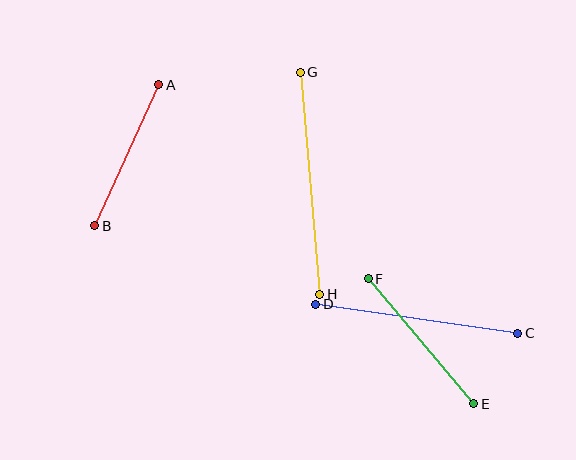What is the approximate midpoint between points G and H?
The midpoint is at approximately (310, 183) pixels.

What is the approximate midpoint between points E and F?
The midpoint is at approximately (421, 341) pixels.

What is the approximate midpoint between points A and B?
The midpoint is at approximately (127, 155) pixels.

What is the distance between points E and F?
The distance is approximately 164 pixels.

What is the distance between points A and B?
The distance is approximately 155 pixels.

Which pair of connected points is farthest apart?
Points G and H are farthest apart.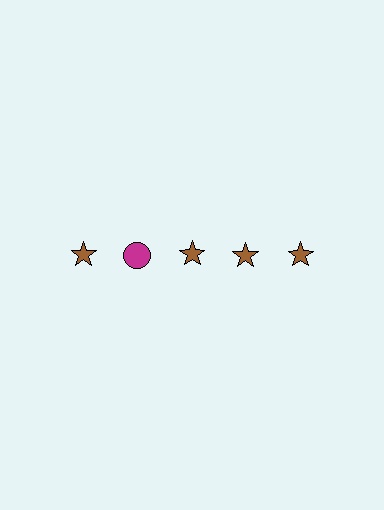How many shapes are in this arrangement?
There are 5 shapes arranged in a grid pattern.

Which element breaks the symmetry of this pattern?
The magenta circle in the top row, second from left column breaks the symmetry. All other shapes are brown stars.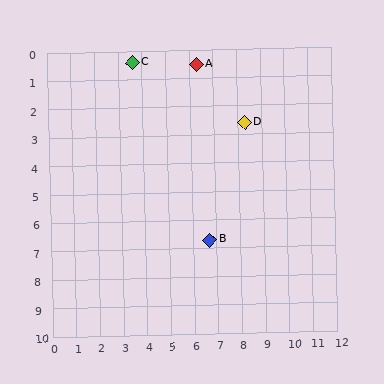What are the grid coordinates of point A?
Point A is at approximately (6.3, 0.5).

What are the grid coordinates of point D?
Point D is at approximately (8.3, 2.6).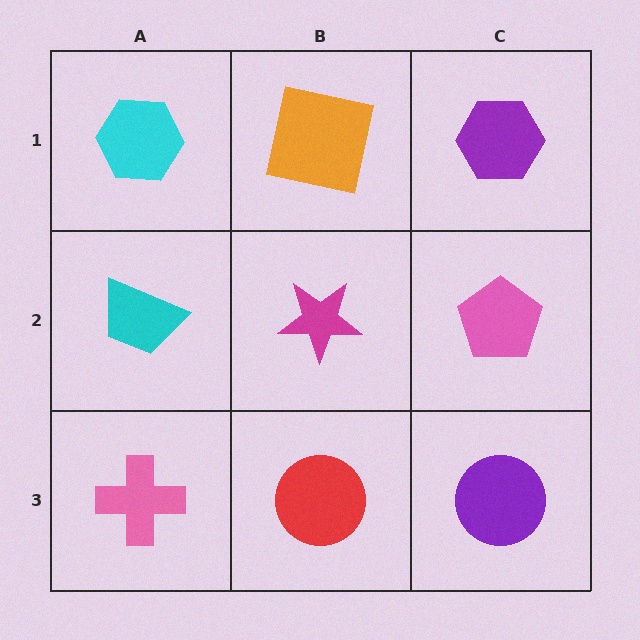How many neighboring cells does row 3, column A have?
2.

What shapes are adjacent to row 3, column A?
A cyan trapezoid (row 2, column A), a red circle (row 3, column B).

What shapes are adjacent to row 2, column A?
A cyan hexagon (row 1, column A), a pink cross (row 3, column A), a magenta star (row 2, column B).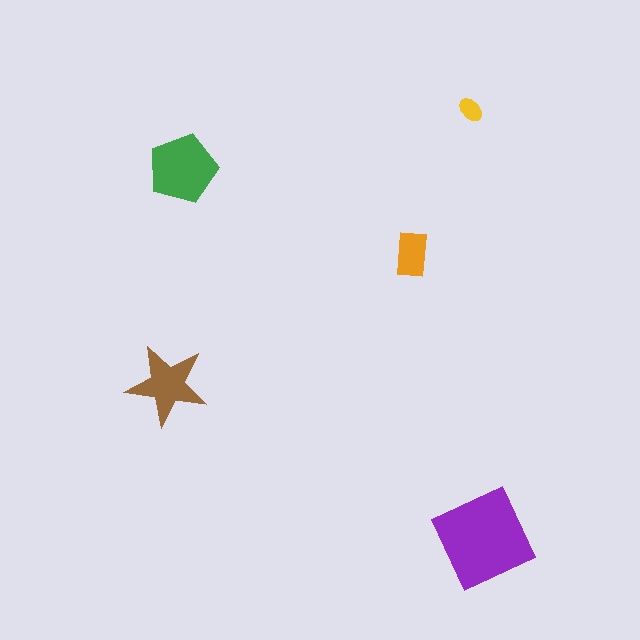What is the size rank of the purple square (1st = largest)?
1st.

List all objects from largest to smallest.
The purple square, the green pentagon, the brown star, the orange rectangle, the yellow ellipse.